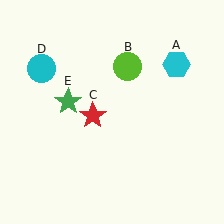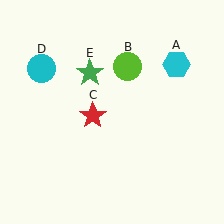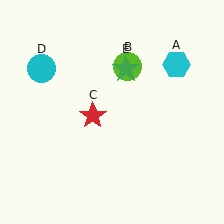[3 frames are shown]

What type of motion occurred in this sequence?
The green star (object E) rotated clockwise around the center of the scene.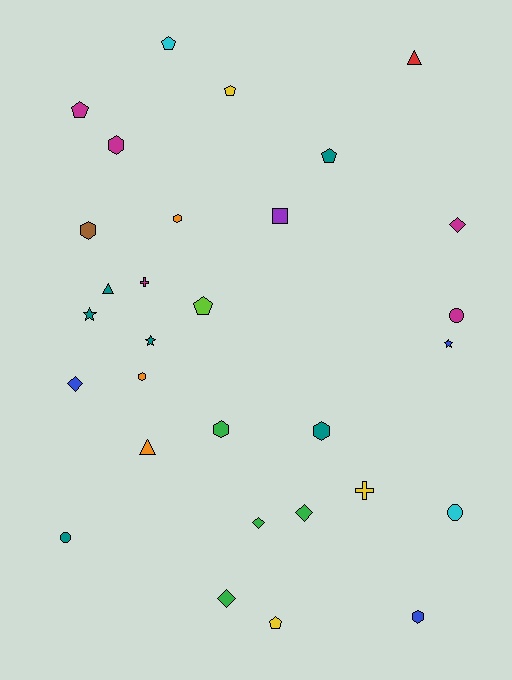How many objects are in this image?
There are 30 objects.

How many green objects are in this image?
There are 4 green objects.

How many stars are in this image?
There are 3 stars.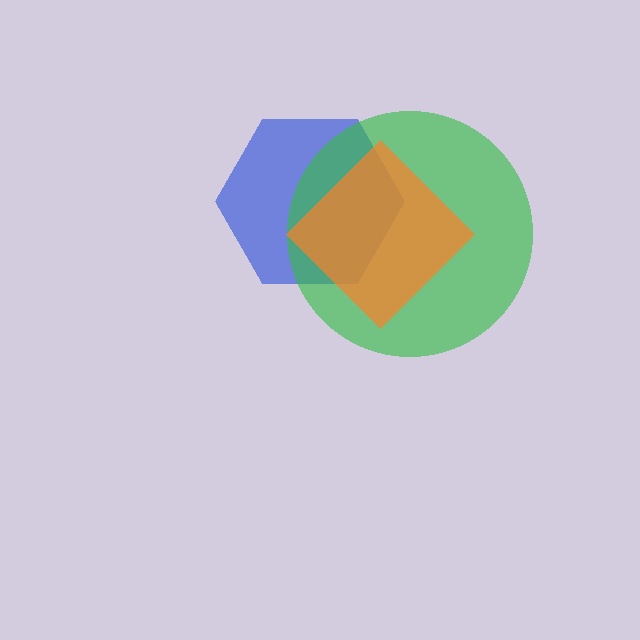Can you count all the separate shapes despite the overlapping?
Yes, there are 3 separate shapes.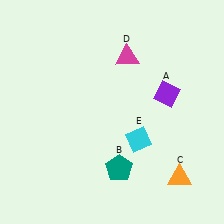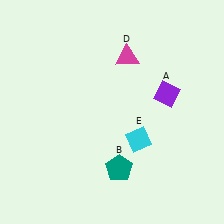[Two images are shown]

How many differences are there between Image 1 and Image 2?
There is 1 difference between the two images.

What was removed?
The orange triangle (C) was removed in Image 2.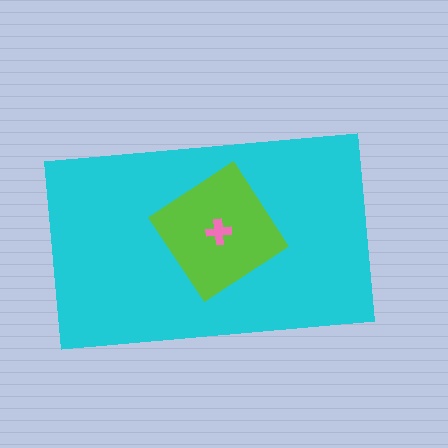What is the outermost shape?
The cyan rectangle.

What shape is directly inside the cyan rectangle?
The lime diamond.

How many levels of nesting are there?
3.